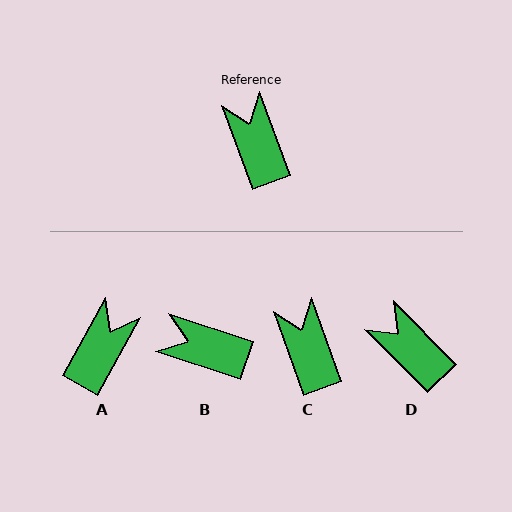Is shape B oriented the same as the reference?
No, it is off by about 52 degrees.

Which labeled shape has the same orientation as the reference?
C.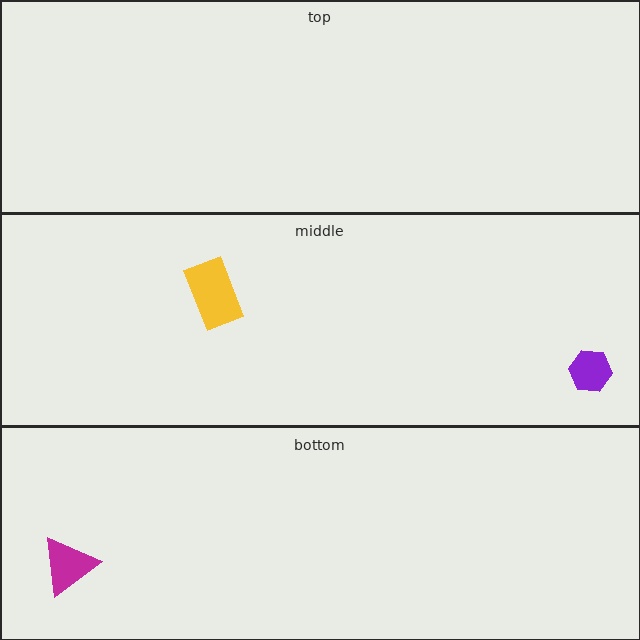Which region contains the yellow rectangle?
The middle region.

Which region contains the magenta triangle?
The bottom region.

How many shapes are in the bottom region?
1.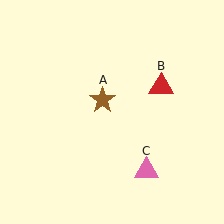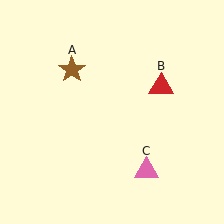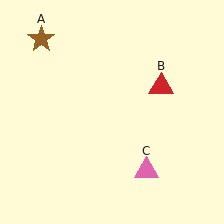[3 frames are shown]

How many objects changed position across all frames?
1 object changed position: brown star (object A).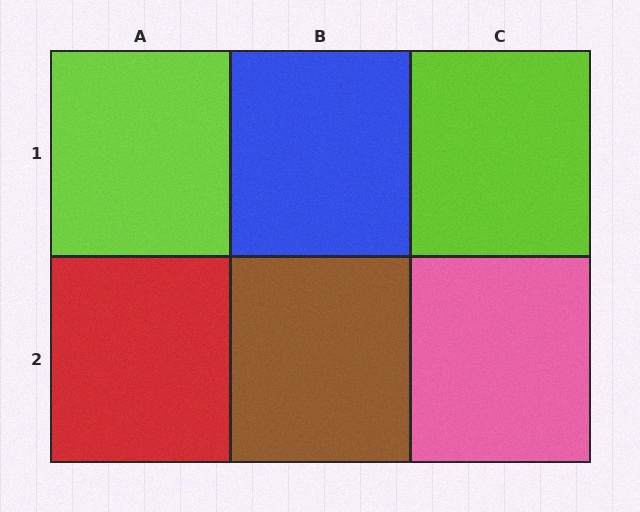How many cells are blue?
1 cell is blue.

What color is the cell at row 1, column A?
Lime.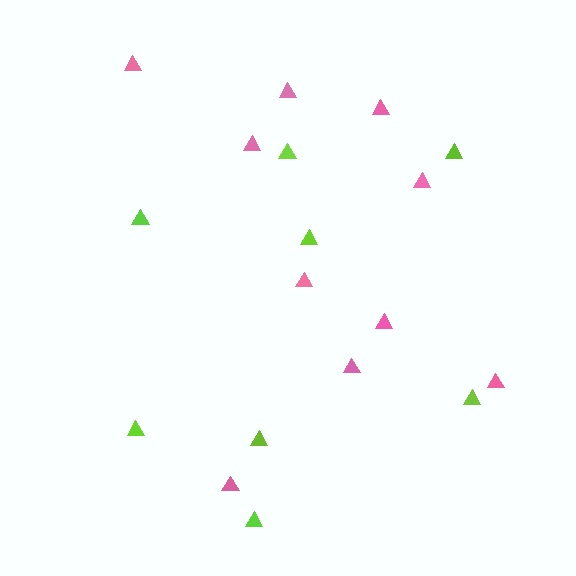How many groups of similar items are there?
There are 2 groups: one group of lime triangles (8) and one group of pink triangles (10).